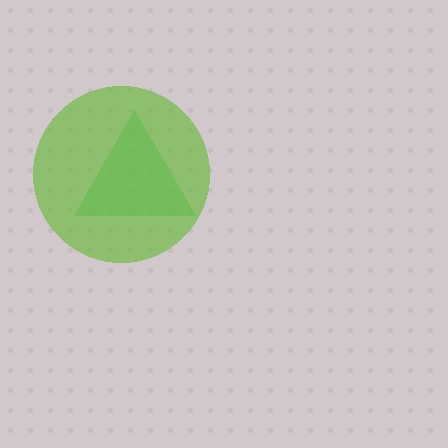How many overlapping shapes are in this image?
There are 2 overlapping shapes in the image.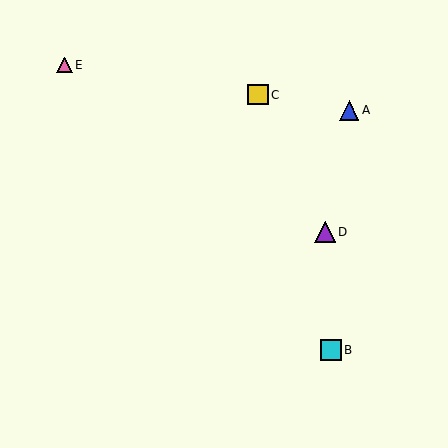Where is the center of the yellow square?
The center of the yellow square is at (258, 95).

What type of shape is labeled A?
Shape A is a blue triangle.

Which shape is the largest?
The cyan square (labeled B) is the largest.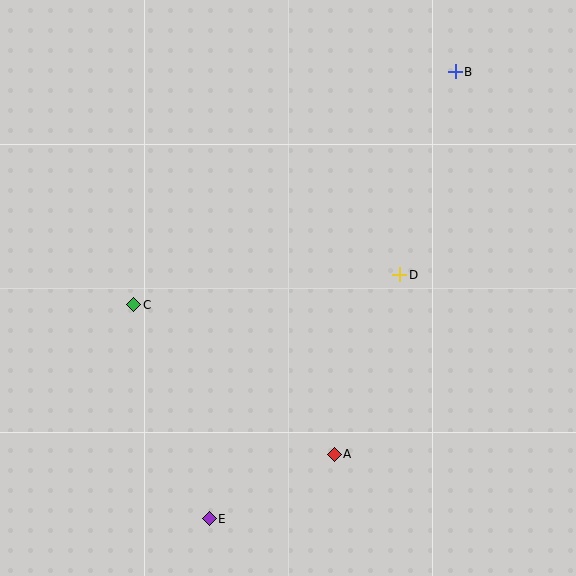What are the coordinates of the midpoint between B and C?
The midpoint between B and C is at (295, 188).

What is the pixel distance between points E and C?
The distance between E and C is 227 pixels.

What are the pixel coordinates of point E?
Point E is at (209, 519).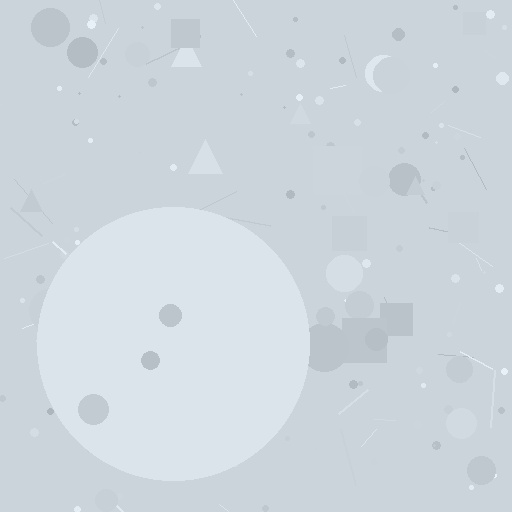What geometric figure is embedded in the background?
A circle is embedded in the background.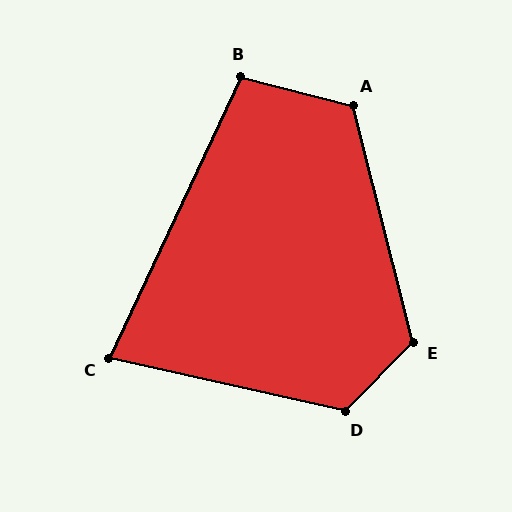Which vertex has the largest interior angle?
D, at approximately 122 degrees.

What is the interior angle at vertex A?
Approximately 118 degrees (obtuse).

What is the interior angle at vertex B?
Approximately 101 degrees (obtuse).